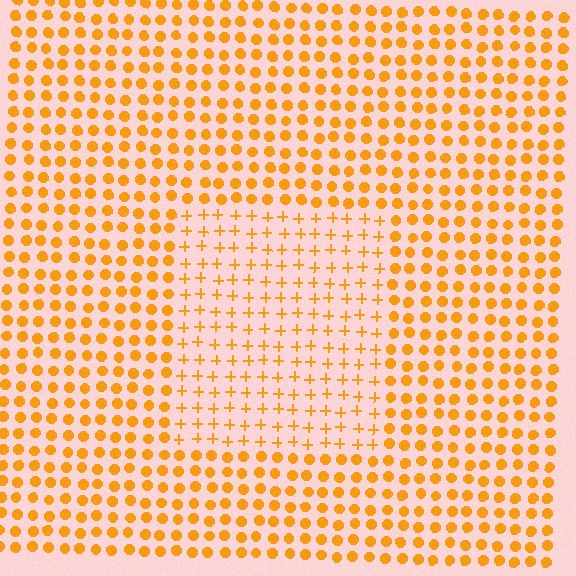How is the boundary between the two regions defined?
The boundary is defined by a change in element shape: plus signs inside vs. circles outside. All elements share the same color and spacing.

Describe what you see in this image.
The image is filled with small orange elements arranged in a uniform grid. A rectangle-shaped region contains plus signs, while the surrounding area contains circles. The boundary is defined purely by the change in element shape.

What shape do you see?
I see a rectangle.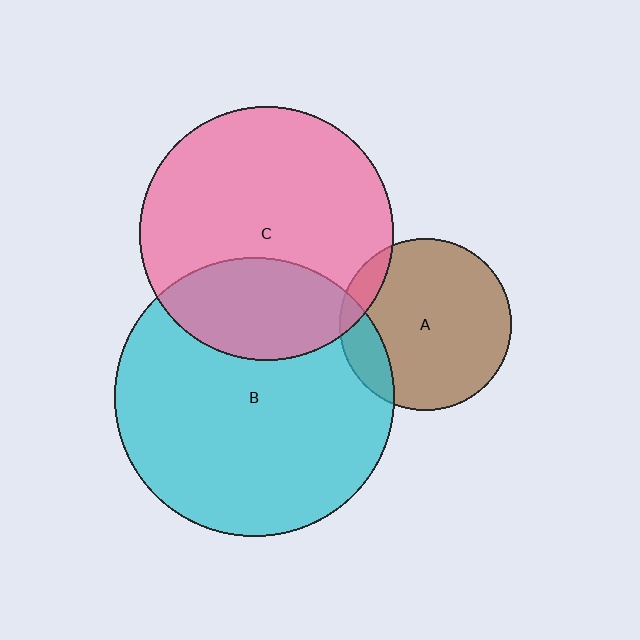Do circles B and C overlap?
Yes.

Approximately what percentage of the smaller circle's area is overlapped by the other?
Approximately 30%.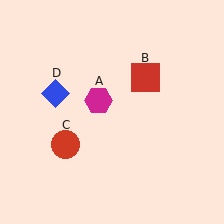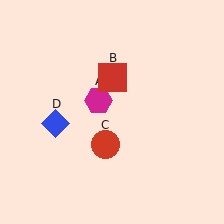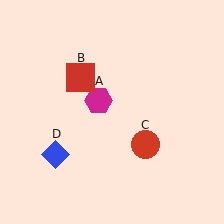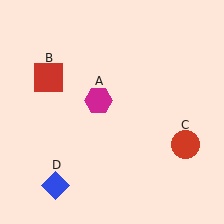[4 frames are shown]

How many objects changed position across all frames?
3 objects changed position: red square (object B), red circle (object C), blue diamond (object D).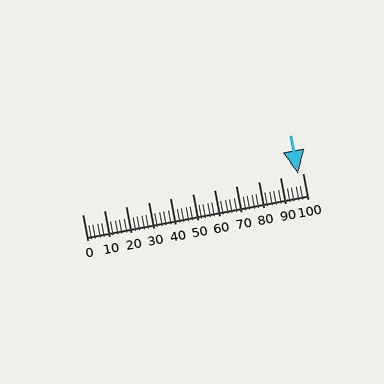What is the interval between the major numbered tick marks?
The major tick marks are spaced 10 units apart.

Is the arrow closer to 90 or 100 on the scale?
The arrow is closer to 100.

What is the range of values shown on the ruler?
The ruler shows values from 0 to 100.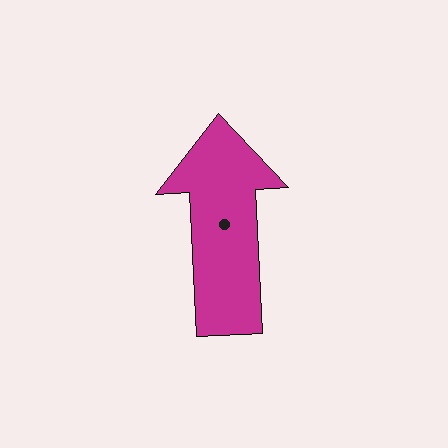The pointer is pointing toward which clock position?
Roughly 12 o'clock.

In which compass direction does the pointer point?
North.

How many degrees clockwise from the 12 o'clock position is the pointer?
Approximately 357 degrees.